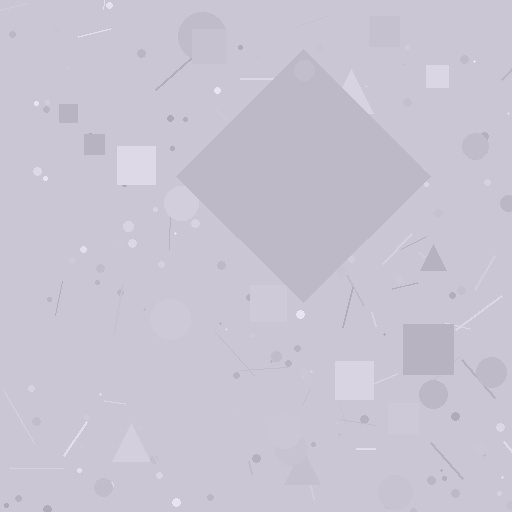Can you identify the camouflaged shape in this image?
The camouflaged shape is a diamond.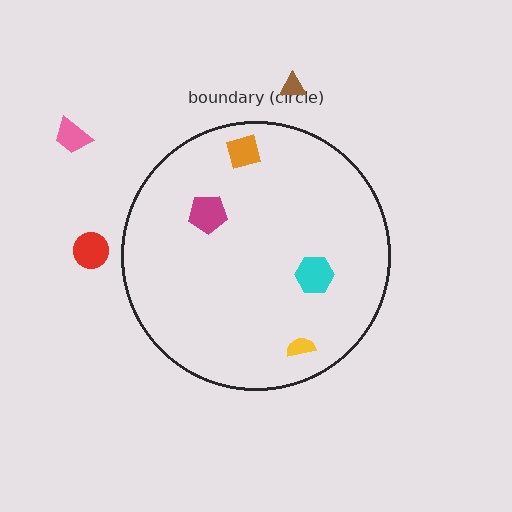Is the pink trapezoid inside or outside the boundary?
Outside.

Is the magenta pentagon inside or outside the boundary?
Inside.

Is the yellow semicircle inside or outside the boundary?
Inside.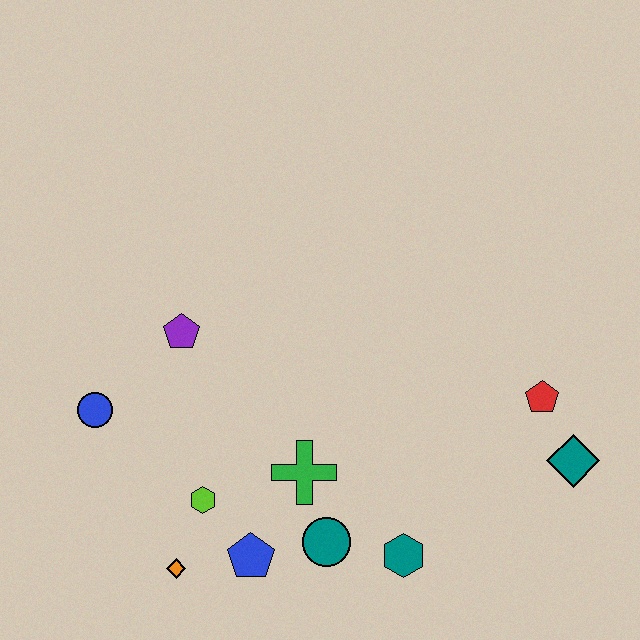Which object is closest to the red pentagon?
The teal diamond is closest to the red pentagon.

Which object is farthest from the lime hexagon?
The teal diamond is farthest from the lime hexagon.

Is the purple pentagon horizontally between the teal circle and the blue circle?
Yes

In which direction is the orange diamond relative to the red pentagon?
The orange diamond is to the left of the red pentagon.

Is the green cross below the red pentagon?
Yes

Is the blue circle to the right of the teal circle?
No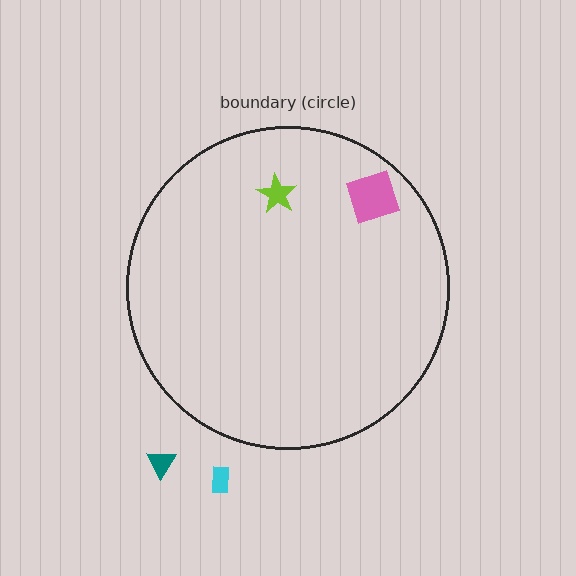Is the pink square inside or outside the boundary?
Inside.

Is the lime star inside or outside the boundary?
Inside.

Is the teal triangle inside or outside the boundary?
Outside.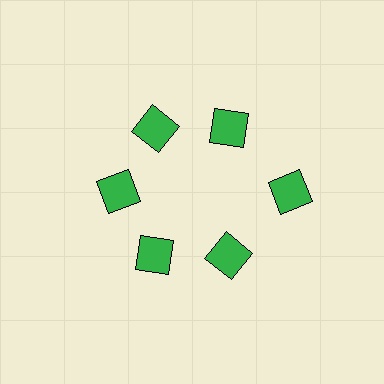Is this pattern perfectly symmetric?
No. The 6 green squares are arranged in a ring, but one element near the 3 o'clock position is pushed outward from the center, breaking the 6-fold rotational symmetry.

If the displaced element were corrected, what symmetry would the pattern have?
It would have 6-fold rotational symmetry — the pattern would map onto itself every 60 degrees.